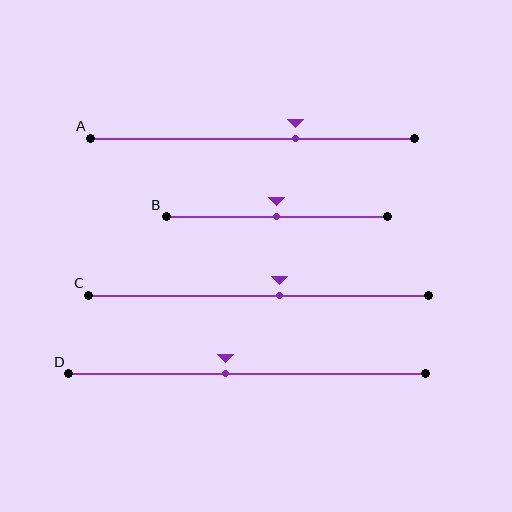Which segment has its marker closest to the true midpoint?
Segment B has its marker closest to the true midpoint.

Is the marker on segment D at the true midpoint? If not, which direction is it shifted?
No, the marker on segment D is shifted to the left by about 6% of the segment length.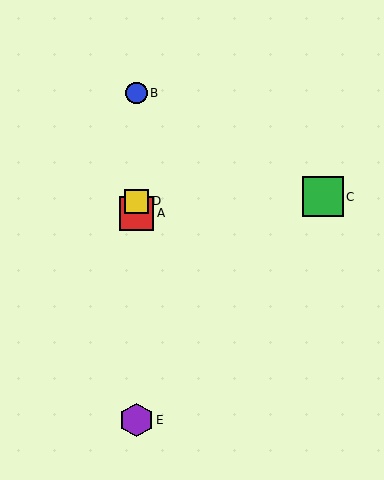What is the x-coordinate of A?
Object A is at x≈137.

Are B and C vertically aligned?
No, B is at x≈137 and C is at x≈323.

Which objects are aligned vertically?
Objects A, B, D, E are aligned vertically.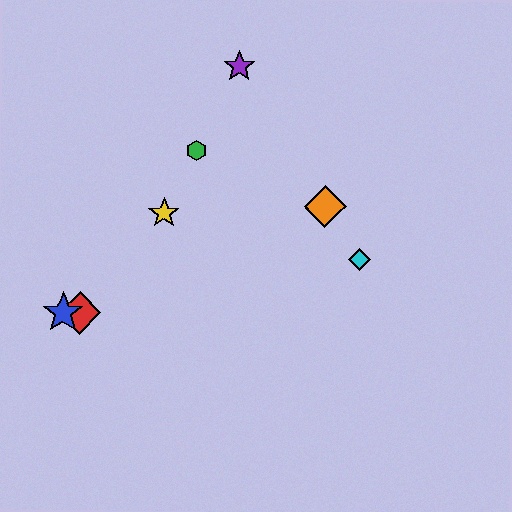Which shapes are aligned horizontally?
The red diamond, the blue star are aligned horizontally.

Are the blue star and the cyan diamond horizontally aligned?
No, the blue star is at y≈313 and the cyan diamond is at y≈259.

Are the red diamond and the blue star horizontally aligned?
Yes, both are at y≈313.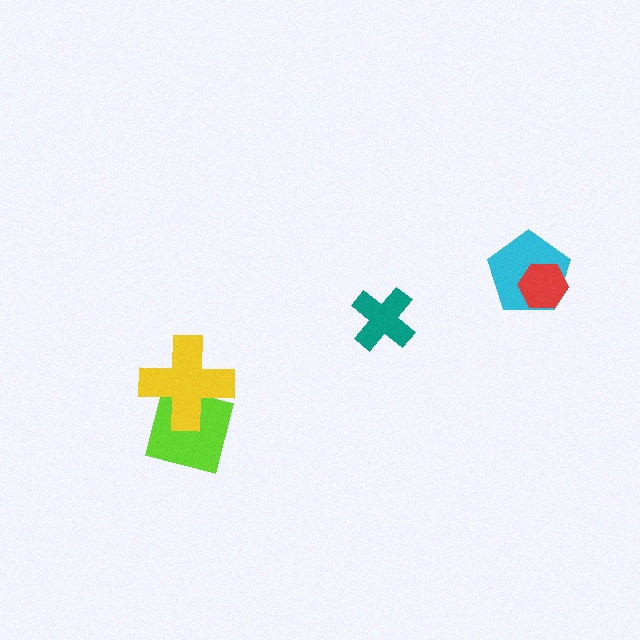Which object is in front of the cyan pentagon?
The red hexagon is in front of the cyan pentagon.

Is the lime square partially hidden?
Yes, it is partially covered by another shape.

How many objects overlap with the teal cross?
0 objects overlap with the teal cross.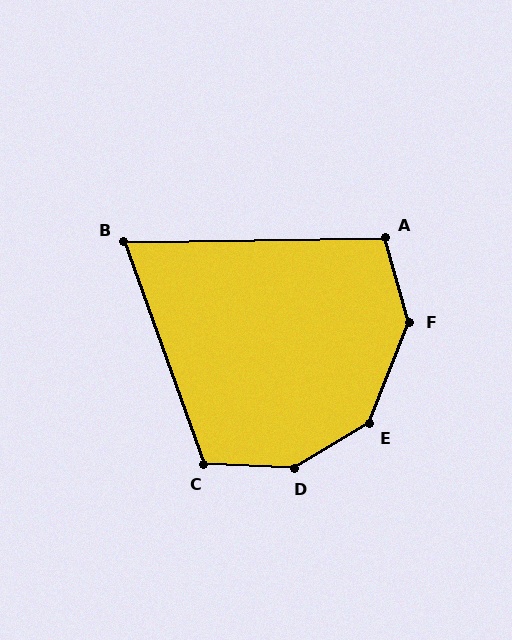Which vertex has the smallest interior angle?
B, at approximately 71 degrees.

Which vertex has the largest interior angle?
D, at approximately 146 degrees.